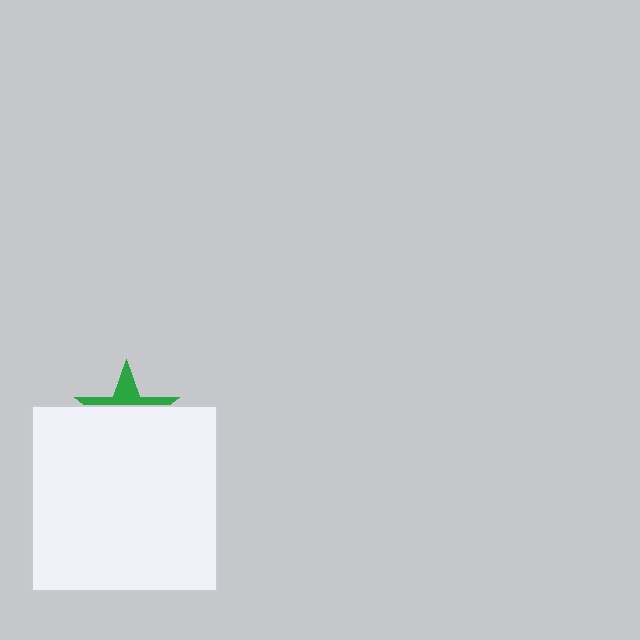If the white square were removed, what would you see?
You would see the complete green star.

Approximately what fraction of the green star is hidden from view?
Roughly 64% of the green star is hidden behind the white square.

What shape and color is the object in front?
The object in front is a white square.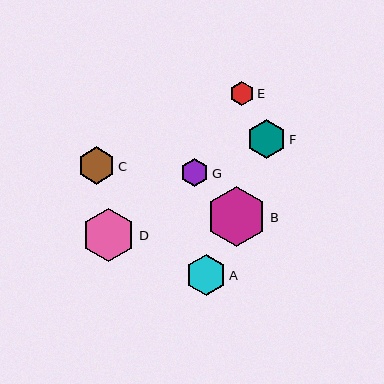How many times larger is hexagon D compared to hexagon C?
Hexagon D is approximately 1.4 times the size of hexagon C.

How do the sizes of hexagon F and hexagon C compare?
Hexagon F and hexagon C are approximately the same size.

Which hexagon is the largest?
Hexagon B is the largest with a size of approximately 60 pixels.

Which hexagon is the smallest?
Hexagon E is the smallest with a size of approximately 24 pixels.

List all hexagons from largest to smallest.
From largest to smallest: B, D, A, F, C, G, E.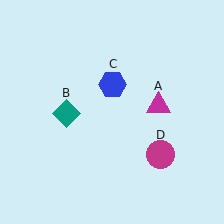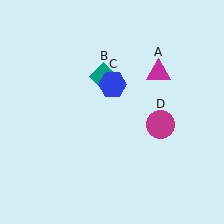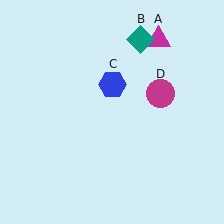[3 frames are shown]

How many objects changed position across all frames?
3 objects changed position: magenta triangle (object A), teal diamond (object B), magenta circle (object D).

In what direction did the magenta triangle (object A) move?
The magenta triangle (object A) moved up.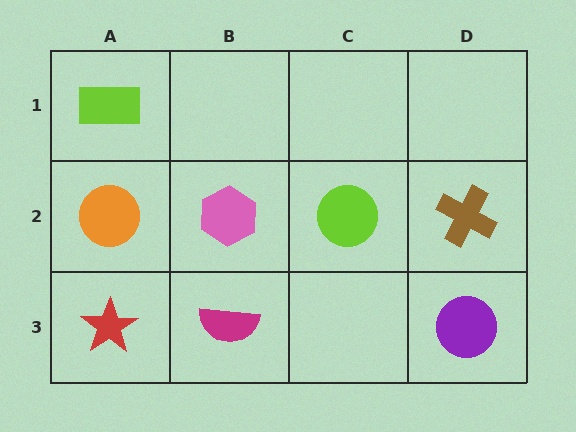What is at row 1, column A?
A lime rectangle.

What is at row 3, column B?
A magenta semicircle.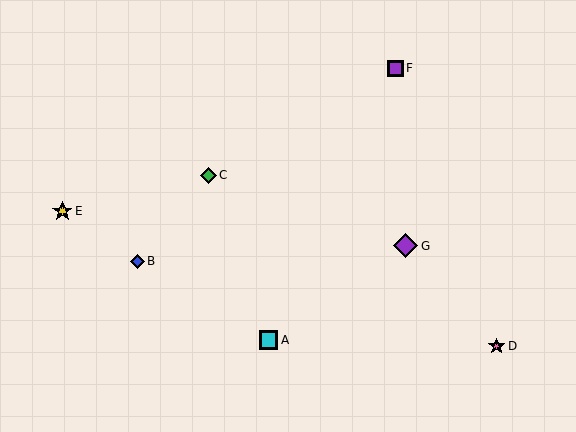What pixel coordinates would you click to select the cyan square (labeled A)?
Click at (268, 340) to select the cyan square A.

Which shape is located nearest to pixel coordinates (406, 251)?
The purple diamond (labeled G) at (405, 246) is nearest to that location.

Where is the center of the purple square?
The center of the purple square is at (395, 68).